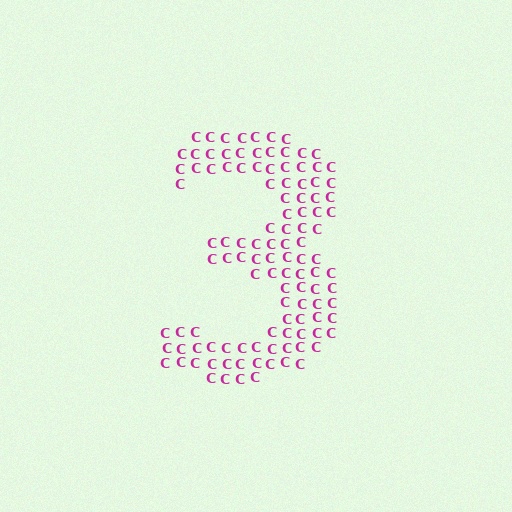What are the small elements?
The small elements are letter C's.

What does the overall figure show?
The overall figure shows the digit 3.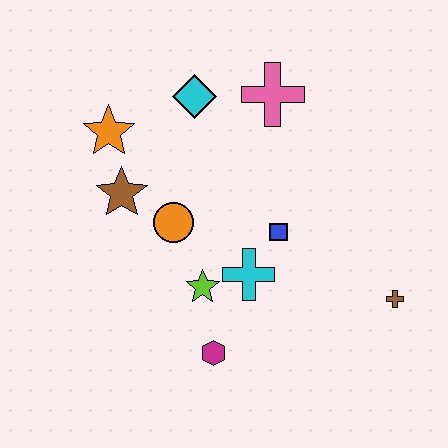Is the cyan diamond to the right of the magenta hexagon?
No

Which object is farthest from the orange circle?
The brown cross is farthest from the orange circle.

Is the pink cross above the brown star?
Yes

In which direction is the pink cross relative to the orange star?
The pink cross is to the right of the orange star.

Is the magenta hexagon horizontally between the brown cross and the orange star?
Yes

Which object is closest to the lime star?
The cyan cross is closest to the lime star.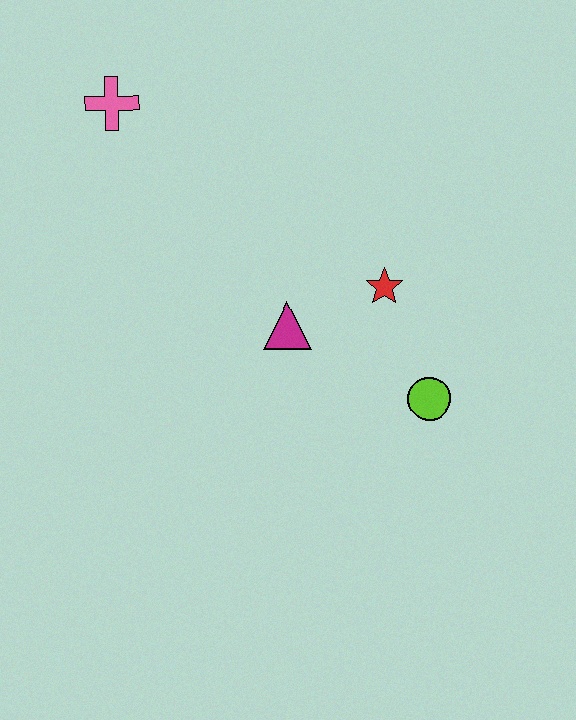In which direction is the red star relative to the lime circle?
The red star is above the lime circle.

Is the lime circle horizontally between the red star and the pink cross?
No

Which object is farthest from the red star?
The pink cross is farthest from the red star.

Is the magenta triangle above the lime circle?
Yes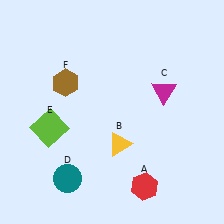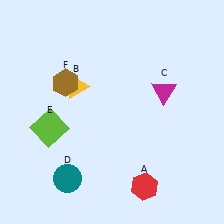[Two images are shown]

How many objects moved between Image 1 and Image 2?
1 object moved between the two images.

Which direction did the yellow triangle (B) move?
The yellow triangle (B) moved up.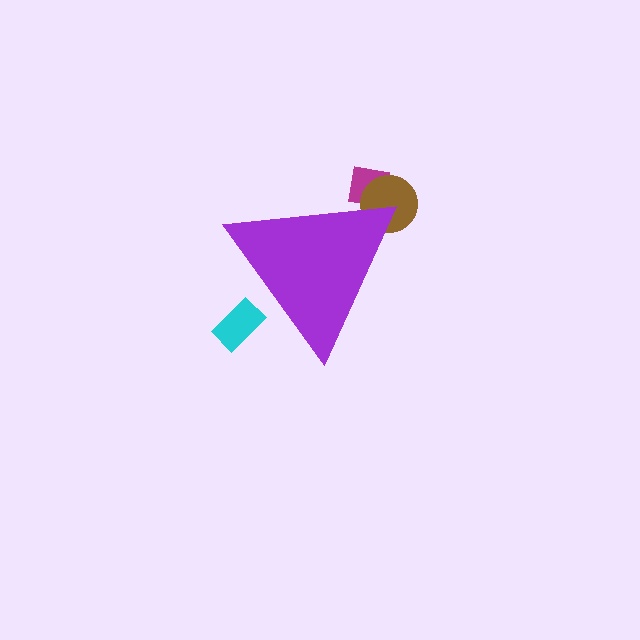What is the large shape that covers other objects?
A purple triangle.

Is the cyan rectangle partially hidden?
Yes, the cyan rectangle is partially hidden behind the purple triangle.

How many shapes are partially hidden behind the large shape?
3 shapes are partially hidden.